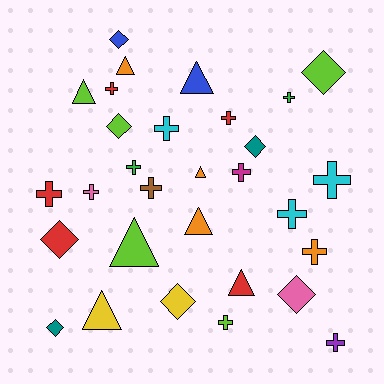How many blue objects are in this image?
There are 2 blue objects.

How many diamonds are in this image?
There are 8 diamonds.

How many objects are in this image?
There are 30 objects.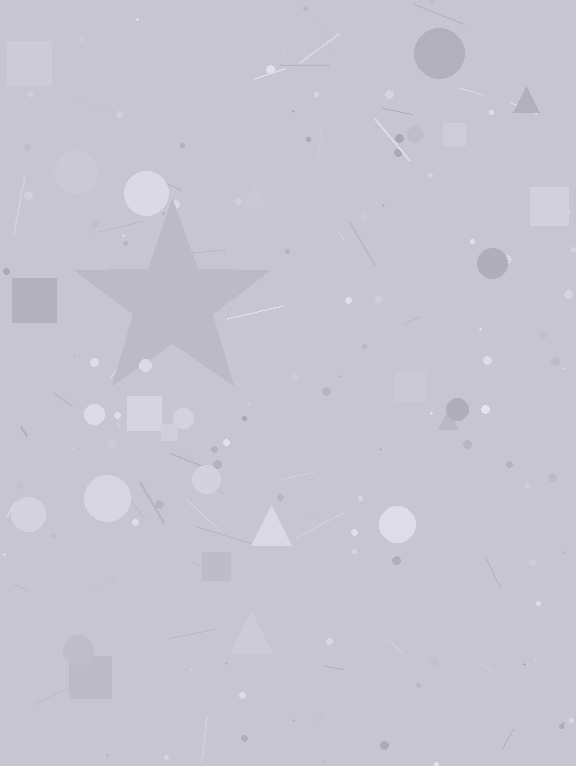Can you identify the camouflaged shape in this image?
The camouflaged shape is a star.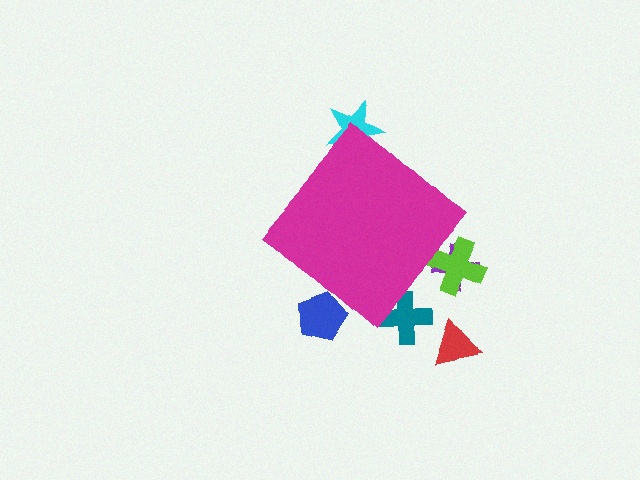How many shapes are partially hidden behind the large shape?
5 shapes are partially hidden.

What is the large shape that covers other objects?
A magenta diamond.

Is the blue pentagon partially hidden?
Yes, the blue pentagon is partially hidden behind the magenta diamond.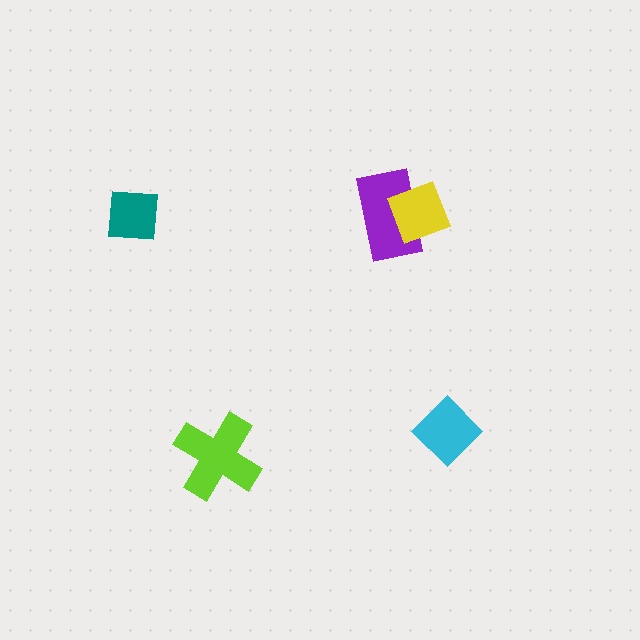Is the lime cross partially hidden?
No, no other shape covers it.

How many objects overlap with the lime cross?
0 objects overlap with the lime cross.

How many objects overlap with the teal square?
0 objects overlap with the teal square.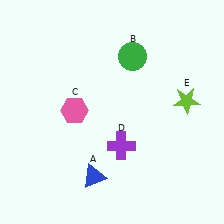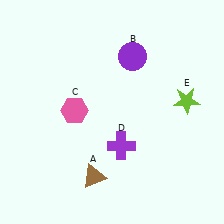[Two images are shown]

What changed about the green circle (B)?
In Image 1, B is green. In Image 2, it changed to purple.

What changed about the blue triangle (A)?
In Image 1, A is blue. In Image 2, it changed to brown.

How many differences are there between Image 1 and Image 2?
There are 2 differences between the two images.